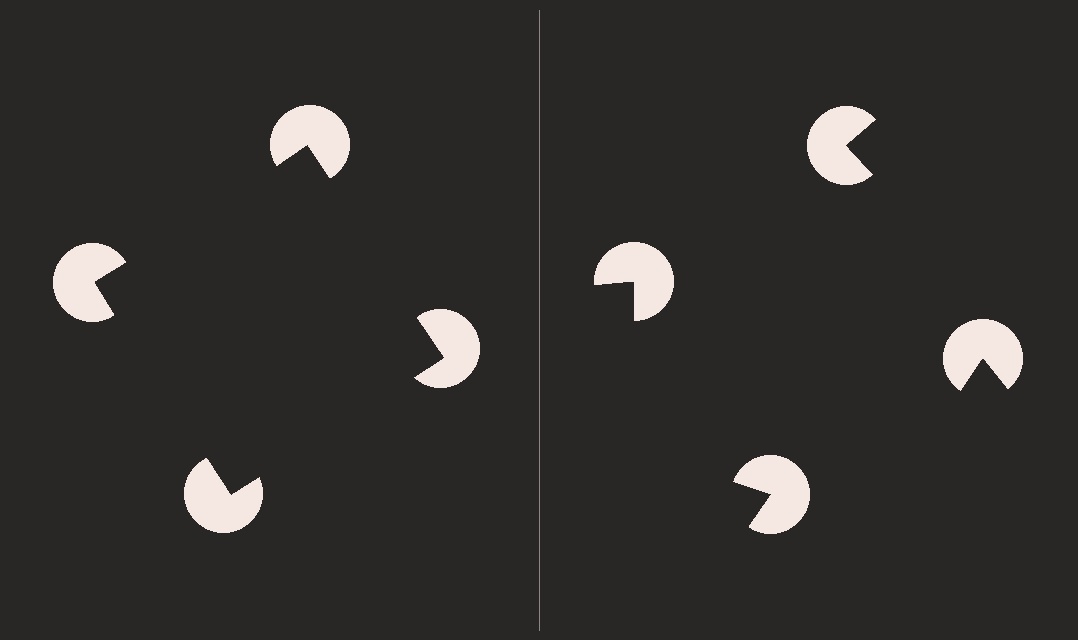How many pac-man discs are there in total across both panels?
8 — 4 on each side.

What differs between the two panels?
The pac-man discs are positioned identically on both sides; only the wedge orientations differ. On the left they align to a square; on the right they are misaligned.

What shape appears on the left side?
An illusory square.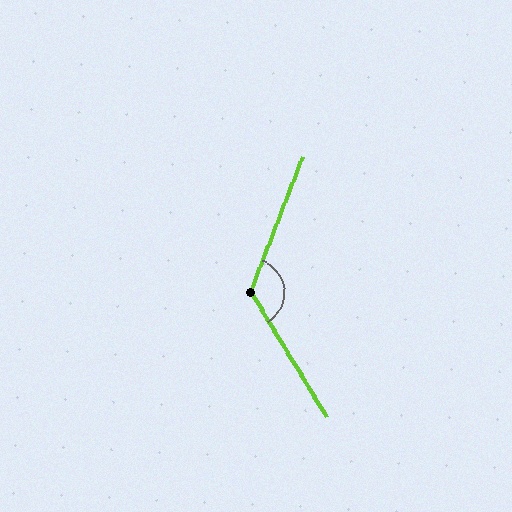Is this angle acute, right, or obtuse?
It is obtuse.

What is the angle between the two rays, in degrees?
Approximately 127 degrees.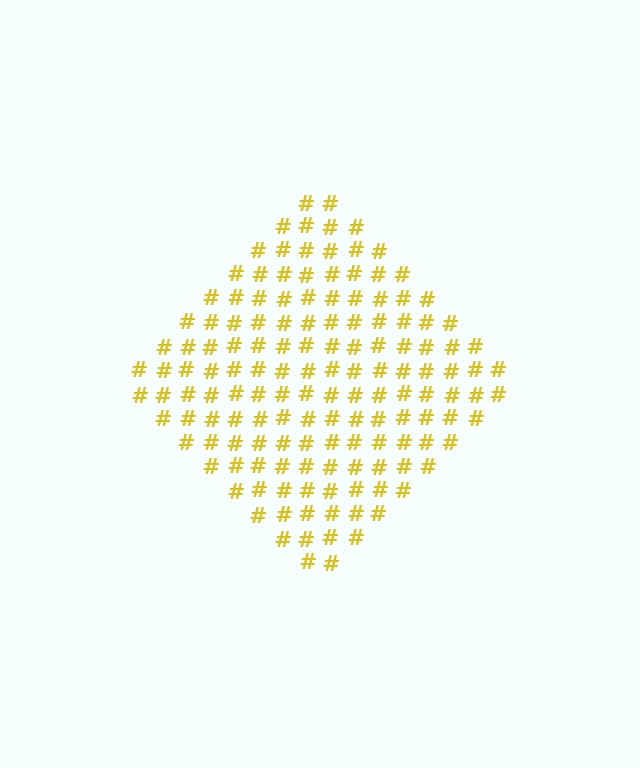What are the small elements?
The small elements are hash symbols.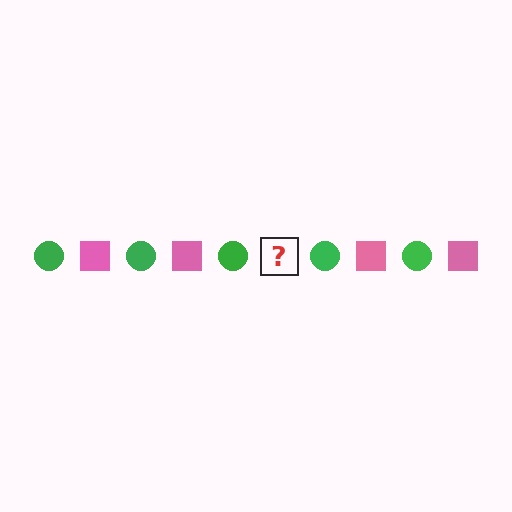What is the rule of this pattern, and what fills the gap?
The rule is that the pattern alternates between green circle and pink square. The gap should be filled with a pink square.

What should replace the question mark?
The question mark should be replaced with a pink square.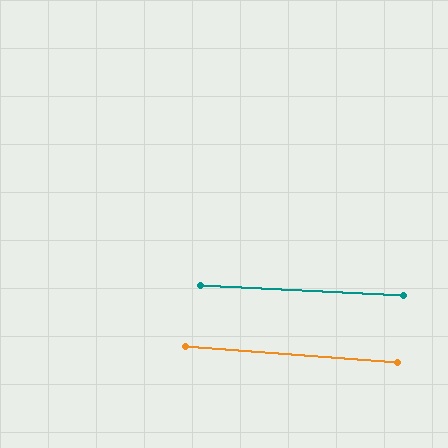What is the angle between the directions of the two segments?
Approximately 2 degrees.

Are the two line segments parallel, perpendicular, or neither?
Parallel — their directions differ by only 1.6°.